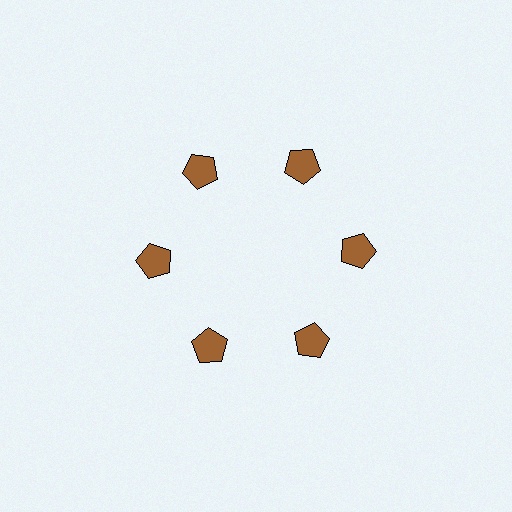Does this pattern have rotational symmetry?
Yes, this pattern has 6-fold rotational symmetry. It looks the same after rotating 60 degrees around the center.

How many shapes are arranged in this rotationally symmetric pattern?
There are 6 shapes, arranged in 6 groups of 1.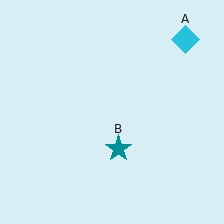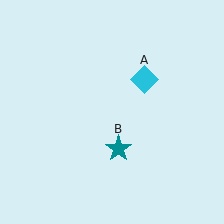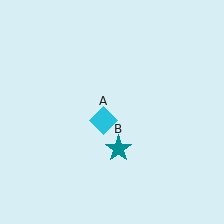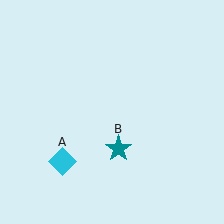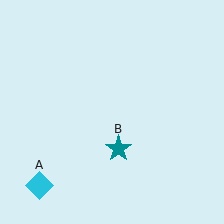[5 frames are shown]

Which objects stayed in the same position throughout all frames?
Teal star (object B) remained stationary.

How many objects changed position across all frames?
1 object changed position: cyan diamond (object A).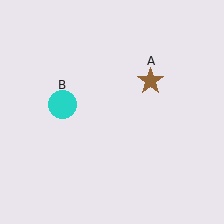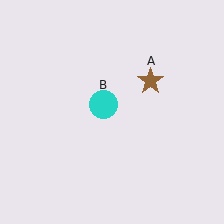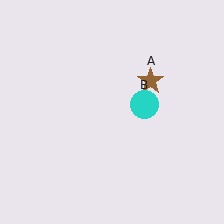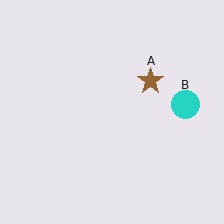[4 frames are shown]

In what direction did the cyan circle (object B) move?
The cyan circle (object B) moved right.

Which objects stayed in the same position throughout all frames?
Brown star (object A) remained stationary.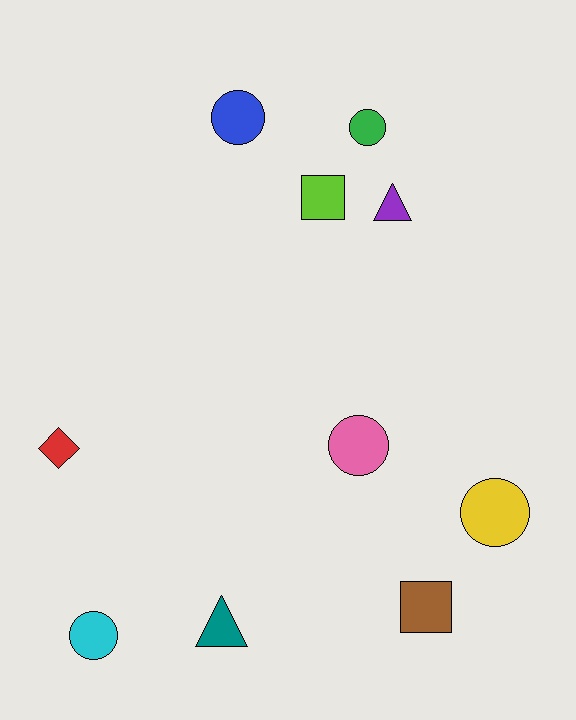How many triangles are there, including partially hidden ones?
There are 2 triangles.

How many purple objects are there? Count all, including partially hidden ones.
There is 1 purple object.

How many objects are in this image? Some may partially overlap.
There are 10 objects.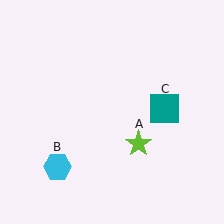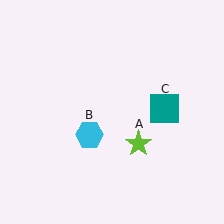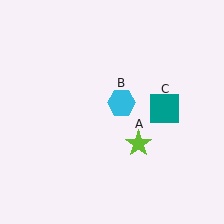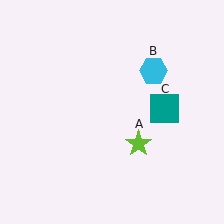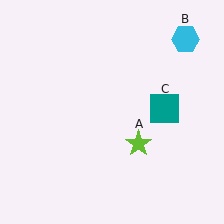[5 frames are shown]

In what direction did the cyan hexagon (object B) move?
The cyan hexagon (object B) moved up and to the right.